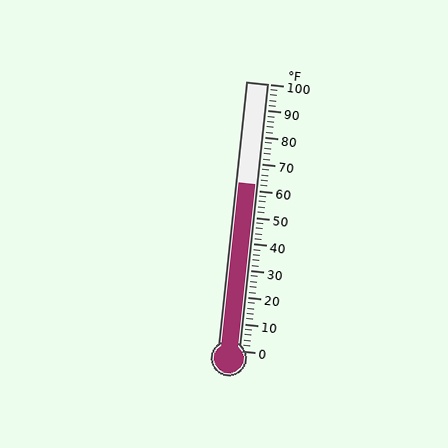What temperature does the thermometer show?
The thermometer shows approximately 62°F.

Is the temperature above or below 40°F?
The temperature is above 40°F.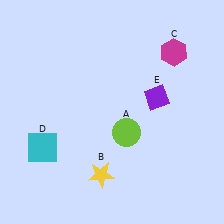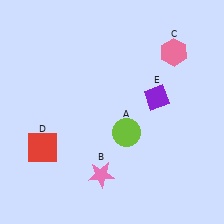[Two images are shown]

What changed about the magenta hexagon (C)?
In Image 1, C is magenta. In Image 2, it changed to pink.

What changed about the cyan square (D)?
In Image 1, D is cyan. In Image 2, it changed to red.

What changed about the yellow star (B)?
In Image 1, B is yellow. In Image 2, it changed to pink.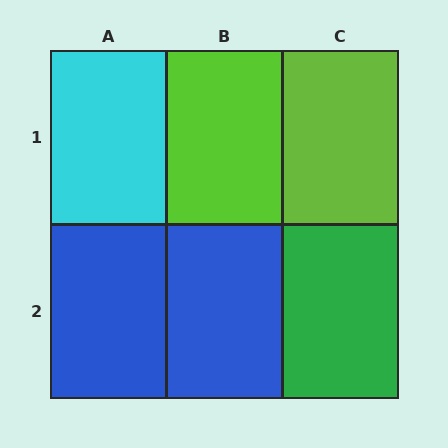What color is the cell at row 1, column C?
Lime.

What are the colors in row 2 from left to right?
Blue, blue, green.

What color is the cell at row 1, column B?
Lime.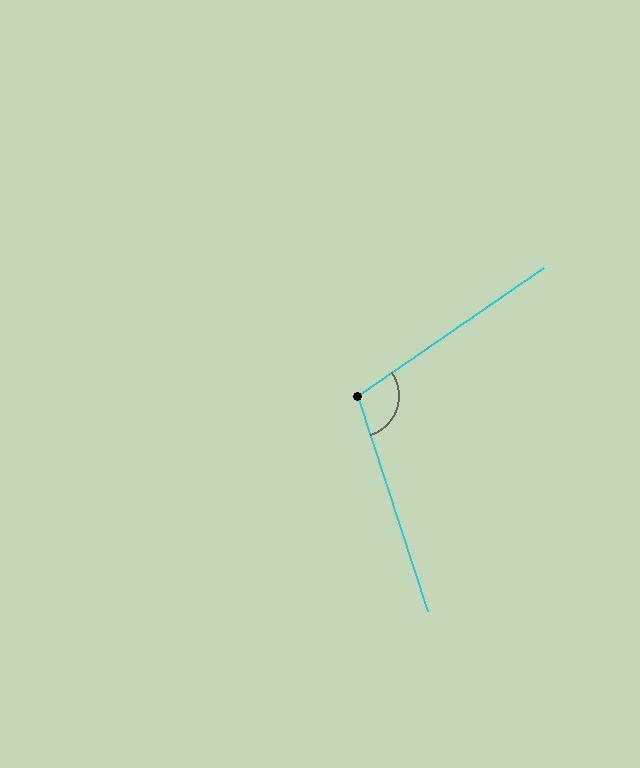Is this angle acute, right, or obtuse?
It is obtuse.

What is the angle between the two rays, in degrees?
Approximately 106 degrees.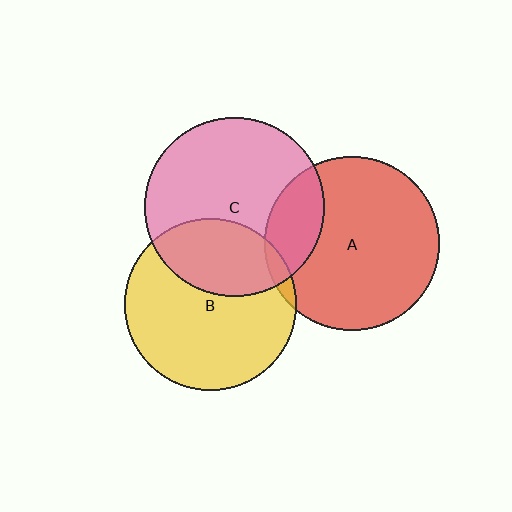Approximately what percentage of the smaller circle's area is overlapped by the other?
Approximately 20%.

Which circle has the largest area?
Circle C (pink).